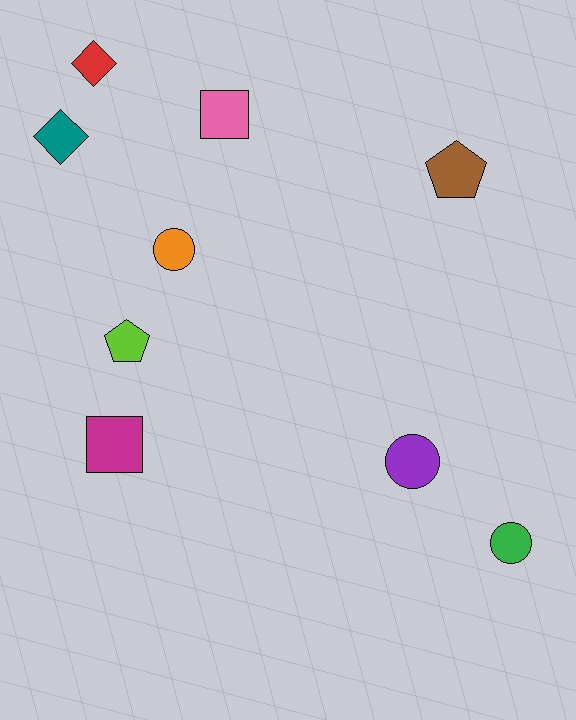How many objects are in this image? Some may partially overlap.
There are 9 objects.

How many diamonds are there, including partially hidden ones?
There are 2 diamonds.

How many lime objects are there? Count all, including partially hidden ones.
There is 1 lime object.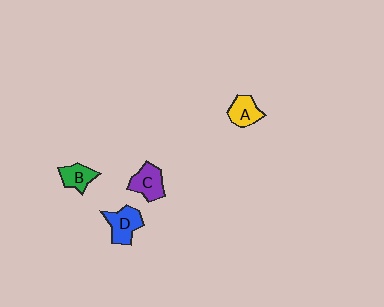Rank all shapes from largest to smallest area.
From largest to smallest: D (blue), C (purple), A (yellow), B (green).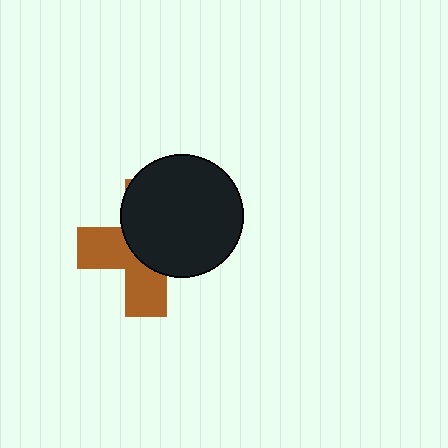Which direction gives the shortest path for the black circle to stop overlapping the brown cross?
Moving toward the upper-right gives the shortest separation.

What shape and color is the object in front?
The object in front is a black circle.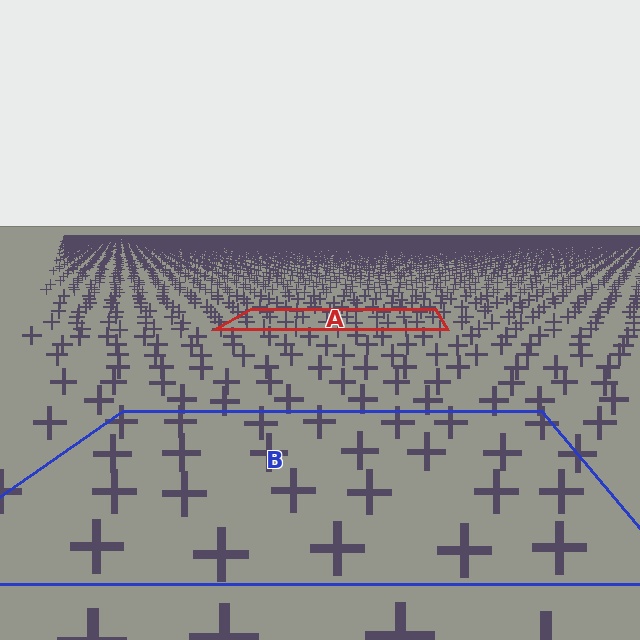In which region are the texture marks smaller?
The texture marks are smaller in region A, because it is farther away.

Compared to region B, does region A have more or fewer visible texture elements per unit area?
Region A has more texture elements per unit area — they are packed more densely because it is farther away.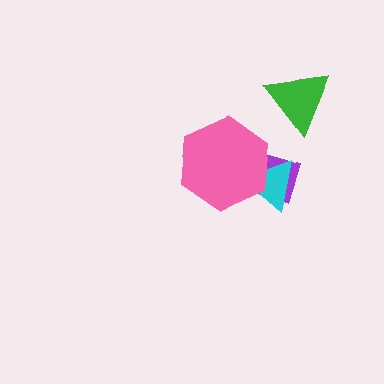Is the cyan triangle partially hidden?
Yes, it is partially covered by another shape.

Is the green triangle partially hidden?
No, no other shape covers it.